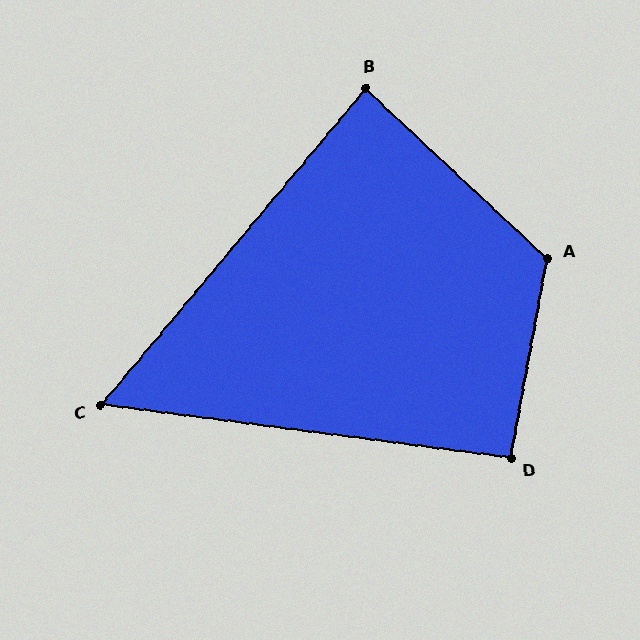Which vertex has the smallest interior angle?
C, at approximately 57 degrees.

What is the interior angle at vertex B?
Approximately 87 degrees (approximately right).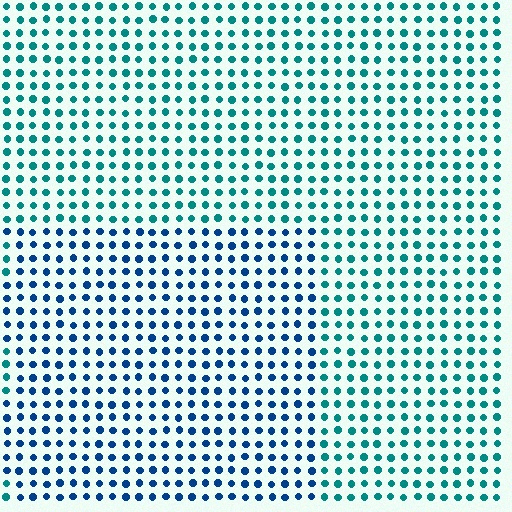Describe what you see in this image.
The image is filled with small teal elements in a uniform arrangement. A rectangle-shaped region is visible where the elements are tinted to a slightly different hue, forming a subtle color boundary.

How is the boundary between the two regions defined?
The boundary is defined purely by a slight shift in hue (about 36 degrees). Spacing, size, and orientation are identical on both sides.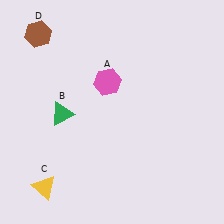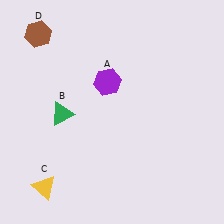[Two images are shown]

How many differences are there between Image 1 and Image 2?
There is 1 difference between the two images.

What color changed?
The hexagon (A) changed from pink in Image 1 to purple in Image 2.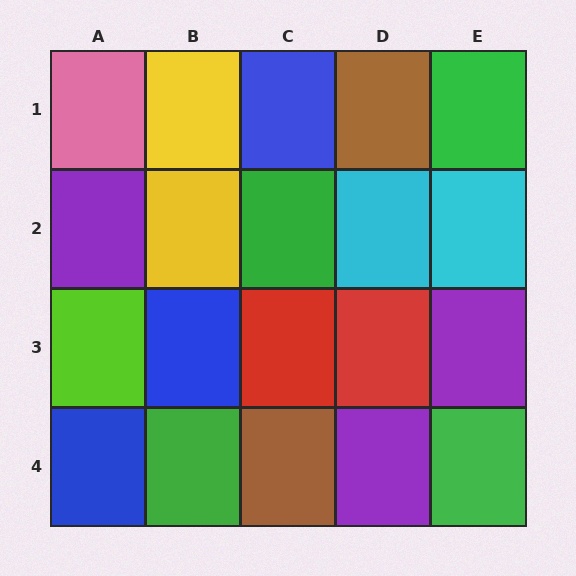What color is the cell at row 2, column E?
Cyan.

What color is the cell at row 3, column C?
Red.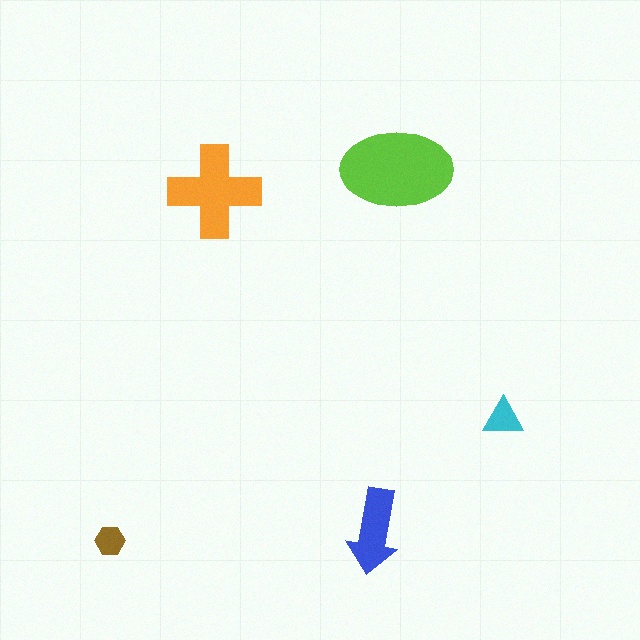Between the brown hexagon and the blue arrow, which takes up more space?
The blue arrow.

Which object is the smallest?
The brown hexagon.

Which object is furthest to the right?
The cyan triangle is rightmost.